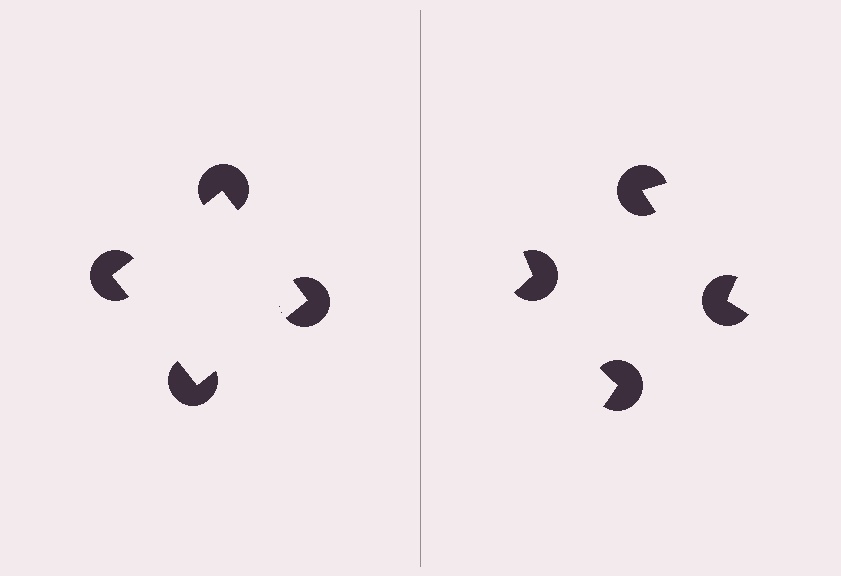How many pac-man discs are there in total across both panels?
8 — 4 on each side.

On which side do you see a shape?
An illusory square appears on the left side. On the right side the wedge cuts are rotated, so no coherent shape forms.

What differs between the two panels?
The pac-man discs are positioned identically on both sides; only the wedge orientations differ. On the left they align to a square; on the right they are misaligned.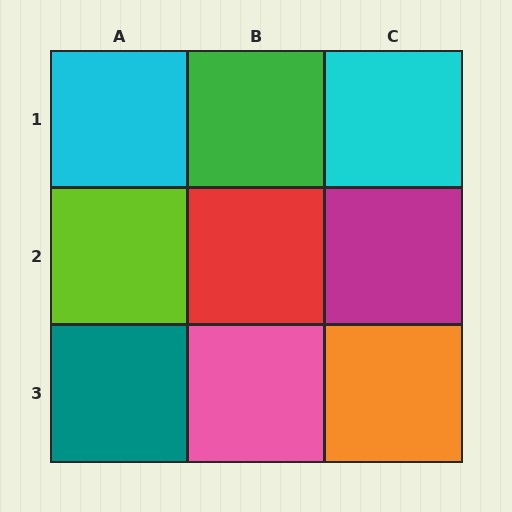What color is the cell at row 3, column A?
Teal.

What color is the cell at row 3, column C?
Orange.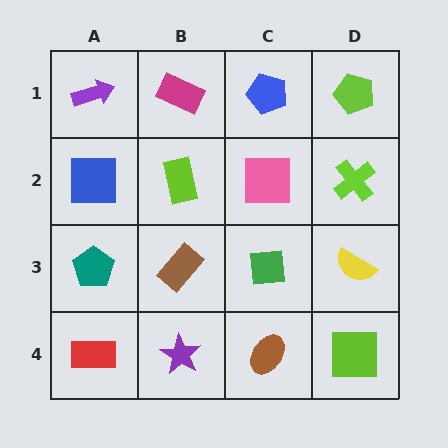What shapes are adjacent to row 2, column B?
A magenta rectangle (row 1, column B), a brown rectangle (row 3, column B), a blue square (row 2, column A), a pink square (row 2, column C).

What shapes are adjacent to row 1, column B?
A lime rectangle (row 2, column B), a purple arrow (row 1, column A), a blue pentagon (row 1, column C).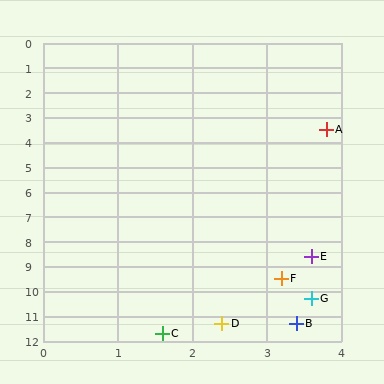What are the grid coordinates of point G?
Point G is at approximately (3.6, 10.3).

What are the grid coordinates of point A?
Point A is at approximately (3.8, 3.5).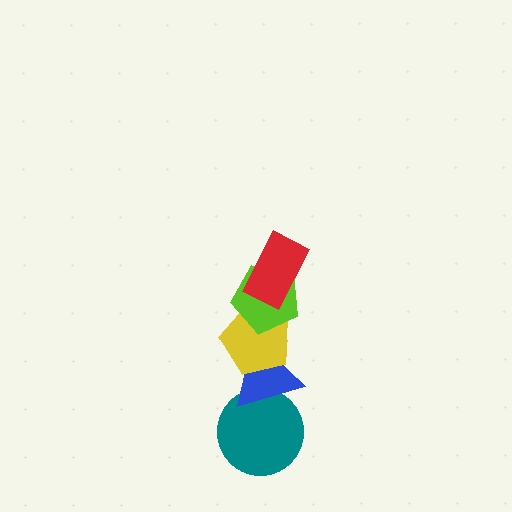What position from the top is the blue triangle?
The blue triangle is 4th from the top.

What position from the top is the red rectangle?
The red rectangle is 1st from the top.